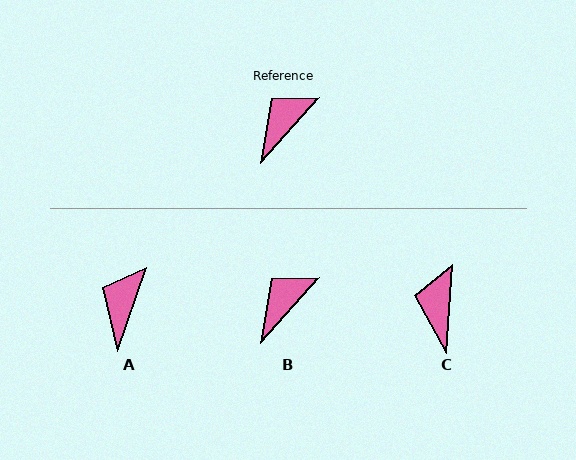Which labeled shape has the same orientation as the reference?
B.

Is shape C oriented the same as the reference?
No, it is off by about 38 degrees.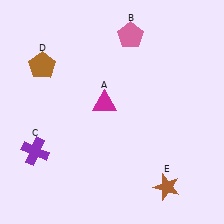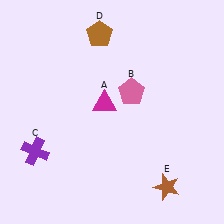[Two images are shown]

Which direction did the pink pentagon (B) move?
The pink pentagon (B) moved down.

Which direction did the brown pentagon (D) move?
The brown pentagon (D) moved right.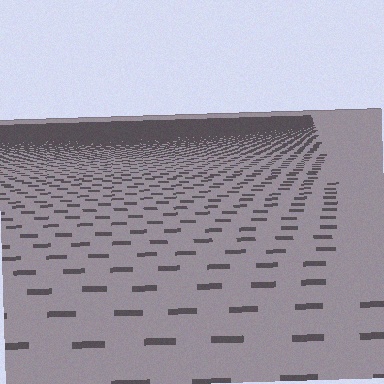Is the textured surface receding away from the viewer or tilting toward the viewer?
The surface is receding away from the viewer. Texture elements get smaller and denser toward the top.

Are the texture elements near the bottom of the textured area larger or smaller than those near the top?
Larger. Near the bottom, elements are closer to the viewer and appear at a bigger on-screen size.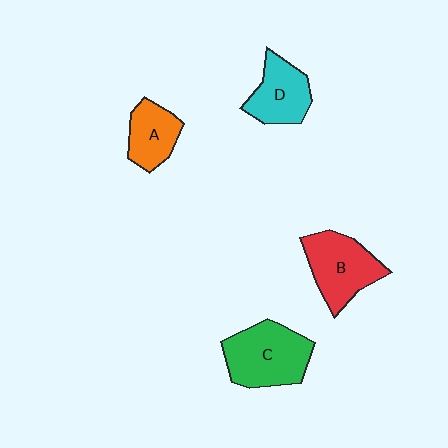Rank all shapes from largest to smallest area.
From largest to smallest: C (green), B (red), D (cyan), A (orange).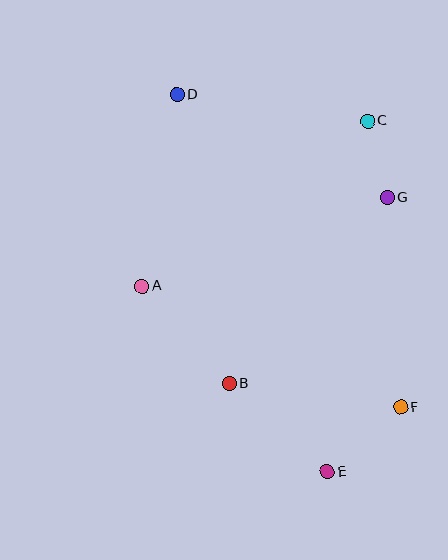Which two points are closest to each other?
Points C and G are closest to each other.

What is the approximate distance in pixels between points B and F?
The distance between B and F is approximately 173 pixels.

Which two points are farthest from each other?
Points D and E are farthest from each other.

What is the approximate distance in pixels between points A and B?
The distance between A and B is approximately 131 pixels.